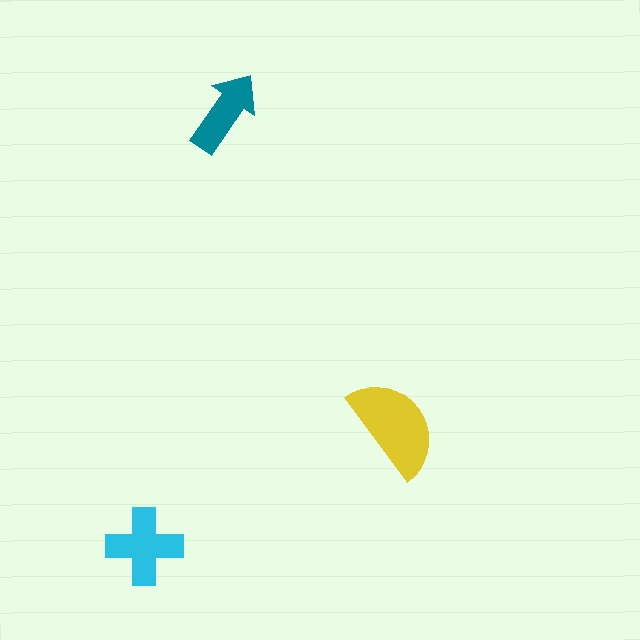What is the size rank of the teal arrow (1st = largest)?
3rd.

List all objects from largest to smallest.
The yellow semicircle, the cyan cross, the teal arrow.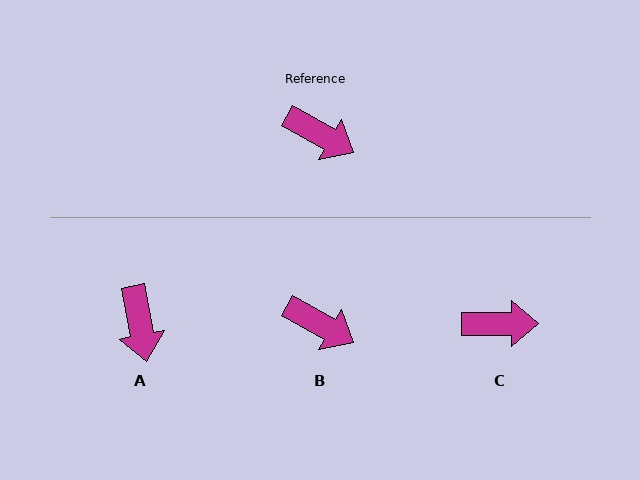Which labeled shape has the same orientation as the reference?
B.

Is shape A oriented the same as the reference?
No, it is off by about 51 degrees.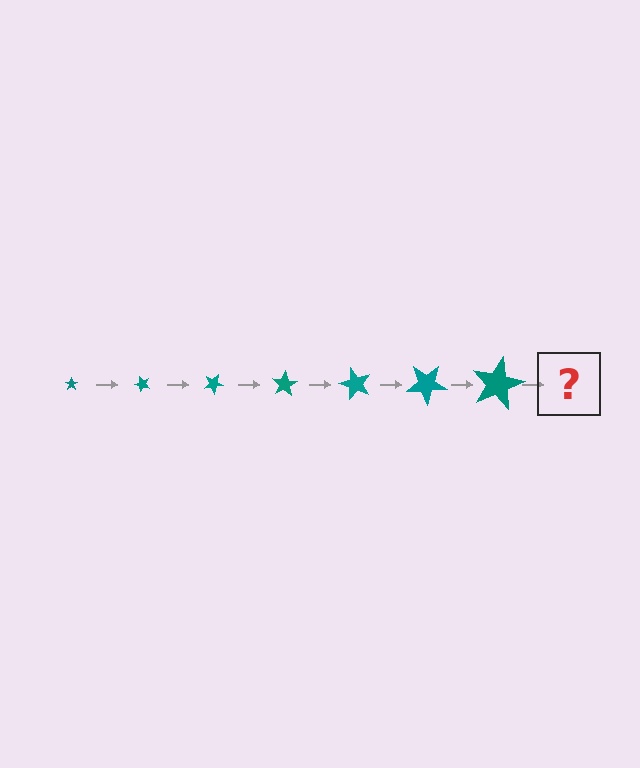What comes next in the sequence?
The next element should be a star, larger than the previous one and rotated 350 degrees from the start.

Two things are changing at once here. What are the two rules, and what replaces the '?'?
The two rules are that the star grows larger each step and it rotates 50 degrees each step. The '?' should be a star, larger than the previous one and rotated 350 degrees from the start.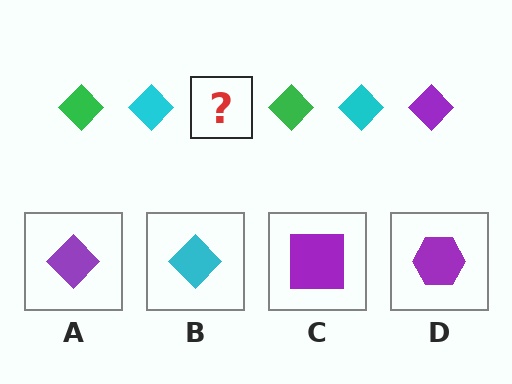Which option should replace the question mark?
Option A.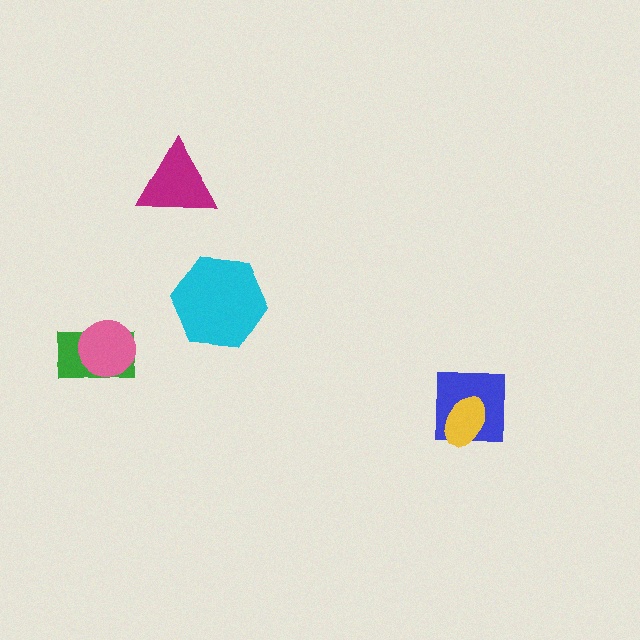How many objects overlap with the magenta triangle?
0 objects overlap with the magenta triangle.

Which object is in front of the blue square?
The yellow ellipse is in front of the blue square.